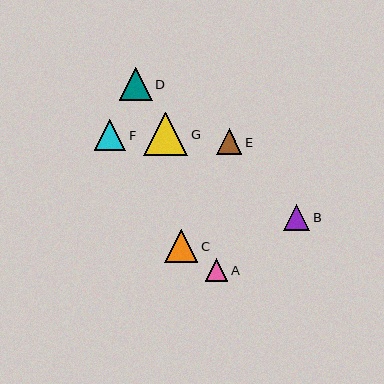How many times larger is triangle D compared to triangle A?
Triangle D is approximately 1.5 times the size of triangle A.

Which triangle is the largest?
Triangle G is the largest with a size of approximately 44 pixels.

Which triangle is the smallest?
Triangle A is the smallest with a size of approximately 22 pixels.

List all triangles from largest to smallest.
From largest to smallest: G, D, C, F, B, E, A.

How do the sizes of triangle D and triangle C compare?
Triangle D and triangle C are approximately the same size.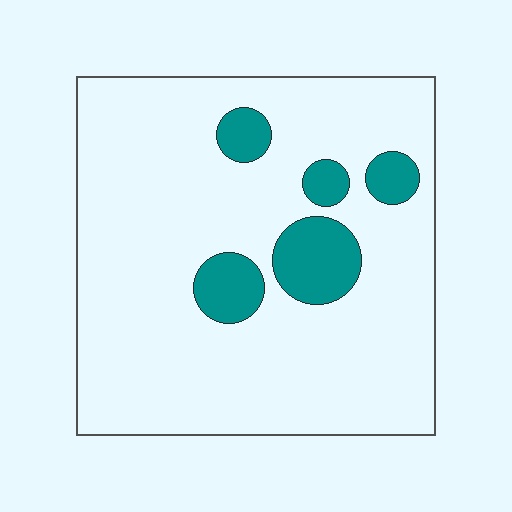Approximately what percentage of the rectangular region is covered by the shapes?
Approximately 15%.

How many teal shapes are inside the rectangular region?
5.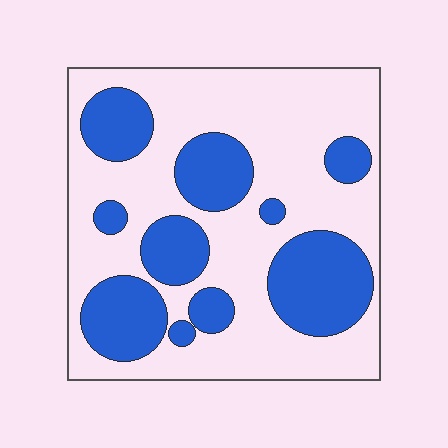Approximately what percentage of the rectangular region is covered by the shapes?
Approximately 35%.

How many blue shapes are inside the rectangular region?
10.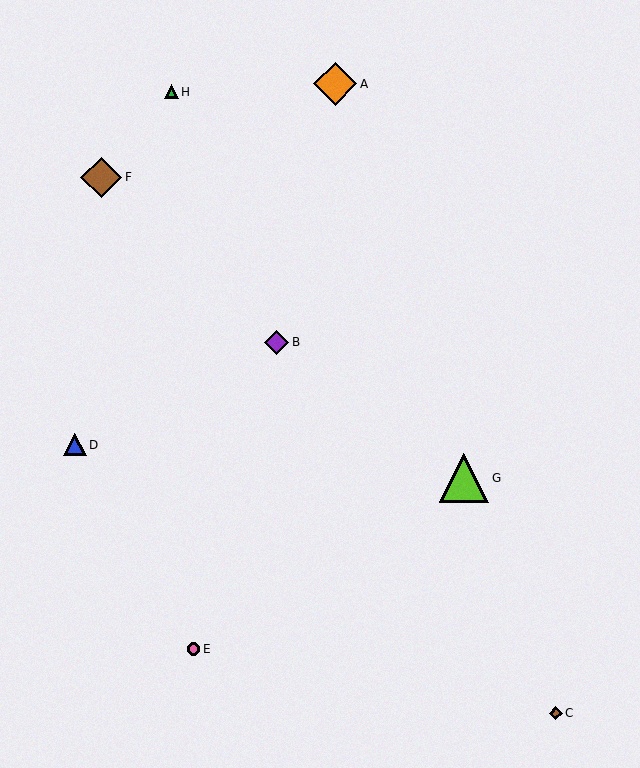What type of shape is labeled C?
Shape C is a brown diamond.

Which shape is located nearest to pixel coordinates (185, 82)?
The green triangle (labeled H) at (171, 92) is nearest to that location.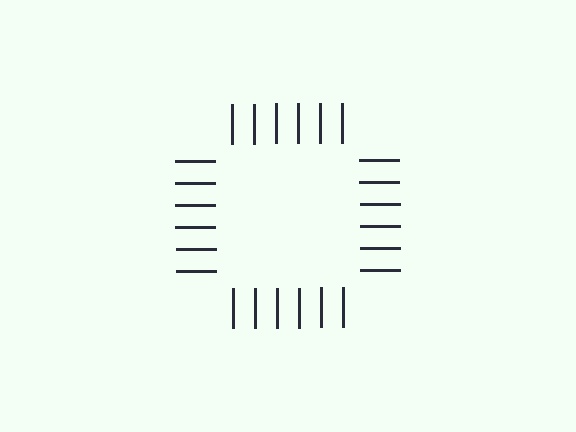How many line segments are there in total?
24 — 6 along each of the 4 edges.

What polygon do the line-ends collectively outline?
An illusory square — the line segments terminate on its edges but no continuous stroke is drawn.